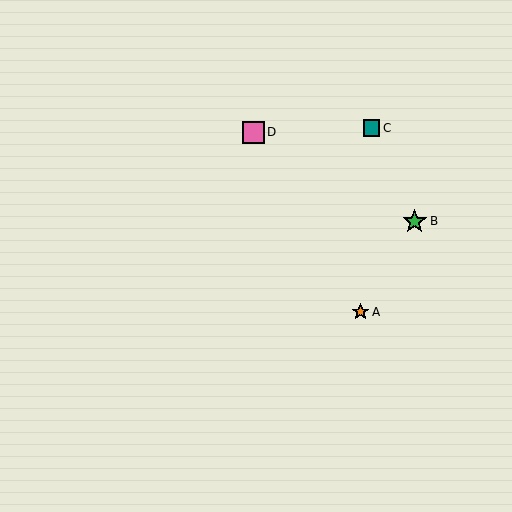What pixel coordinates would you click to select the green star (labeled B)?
Click at (415, 221) to select the green star B.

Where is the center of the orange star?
The center of the orange star is at (361, 312).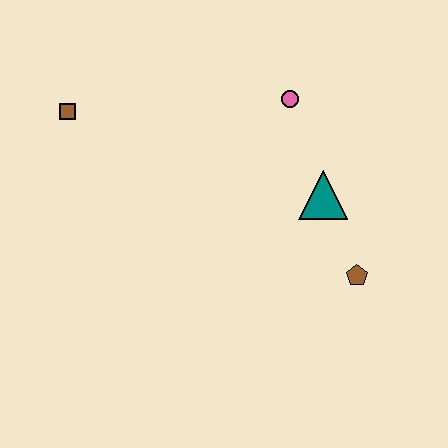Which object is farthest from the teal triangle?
The brown square is farthest from the teal triangle.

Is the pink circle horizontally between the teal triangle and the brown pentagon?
No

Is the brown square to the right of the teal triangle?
No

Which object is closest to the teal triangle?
The brown pentagon is closest to the teal triangle.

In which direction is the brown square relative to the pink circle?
The brown square is to the left of the pink circle.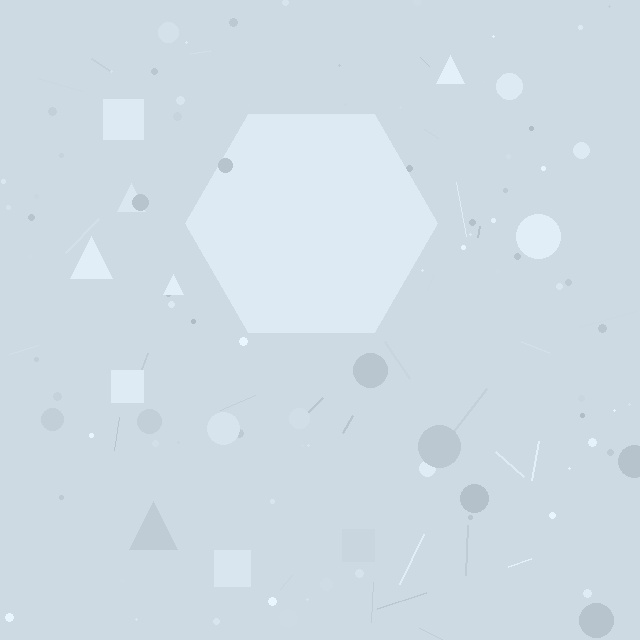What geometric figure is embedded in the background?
A hexagon is embedded in the background.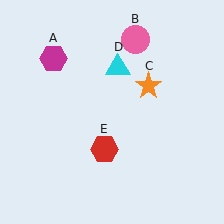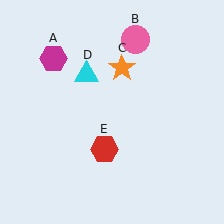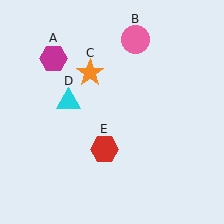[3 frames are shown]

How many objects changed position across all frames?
2 objects changed position: orange star (object C), cyan triangle (object D).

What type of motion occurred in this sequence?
The orange star (object C), cyan triangle (object D) rotated counterclockwise around the center of the scene.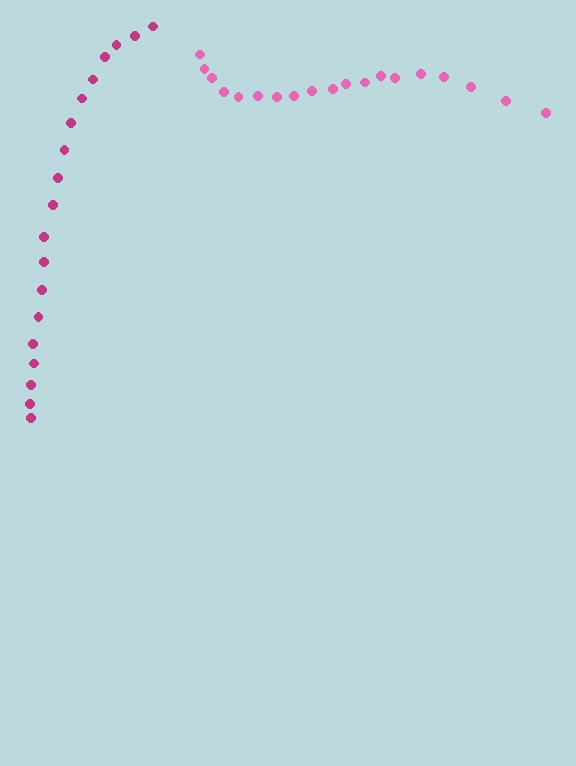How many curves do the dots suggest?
There are 2 distinct paths.